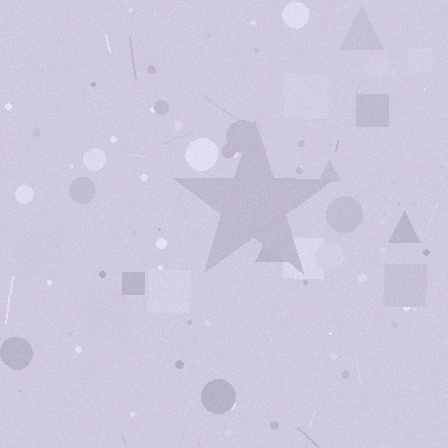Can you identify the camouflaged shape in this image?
The camouflaged shape is a star.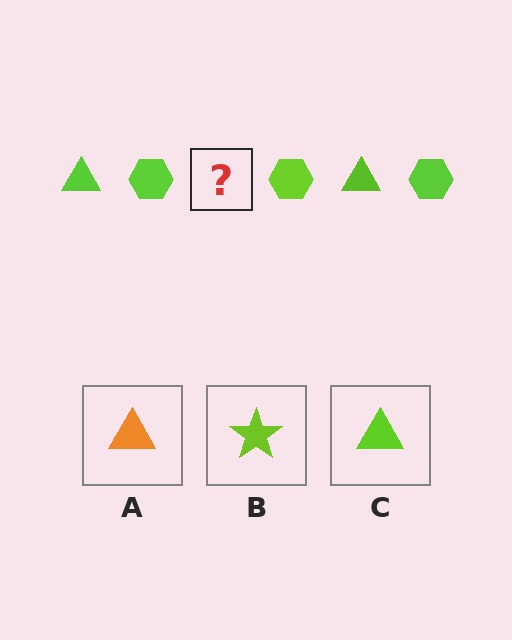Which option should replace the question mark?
Option C.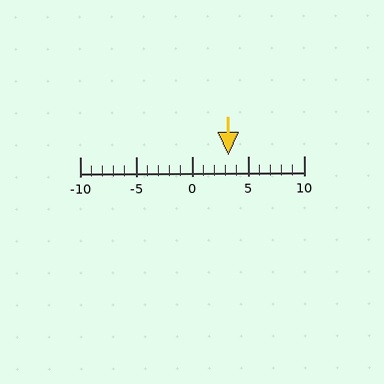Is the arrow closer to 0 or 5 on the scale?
The arrow is closer to 5.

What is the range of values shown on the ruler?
The ruler shows values from -10 to 10.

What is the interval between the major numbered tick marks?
The major tick marks are spaced 5 units apart.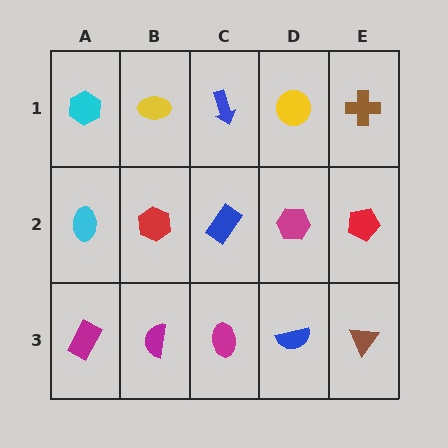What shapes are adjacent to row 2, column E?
A brown cross (row 1, column E), a brown triangle (row 3, column E), a magenta hexagon (row 2, column D).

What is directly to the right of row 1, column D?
A brown cross.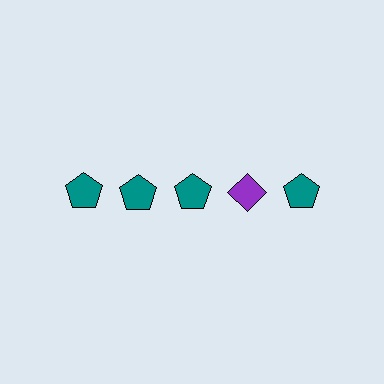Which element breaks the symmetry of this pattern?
The purple diamond in the top row, second from right column breaks the symmetry. All other shapes are teal pentagons.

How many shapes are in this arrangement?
There are 5 shapes arranged in a grid pattern.